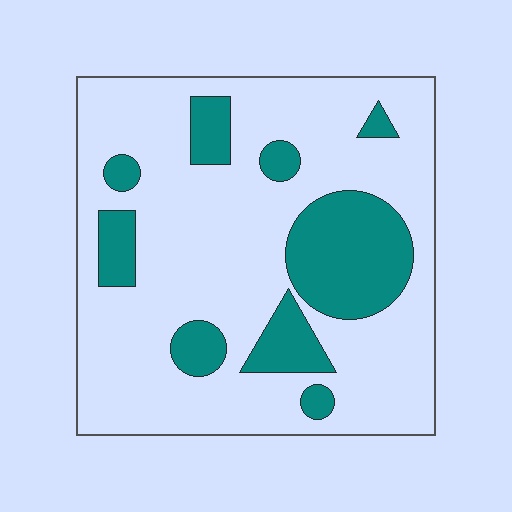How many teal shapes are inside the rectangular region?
9.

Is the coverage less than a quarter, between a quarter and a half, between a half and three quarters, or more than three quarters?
Less than a quarter.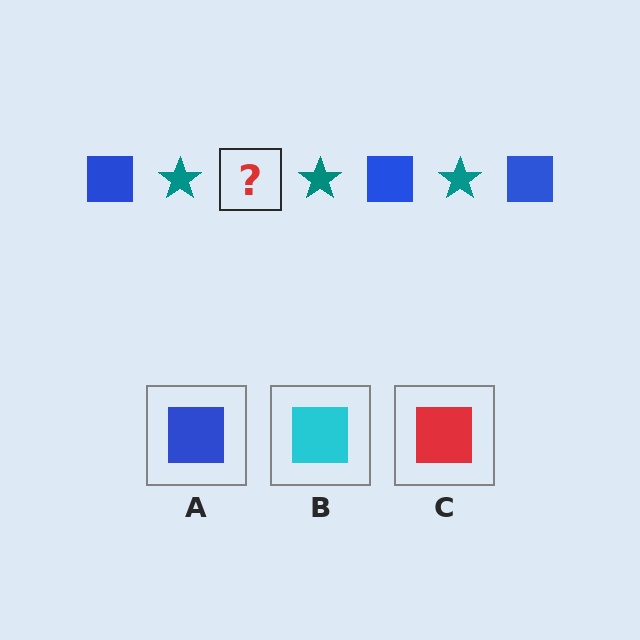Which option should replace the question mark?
Option A.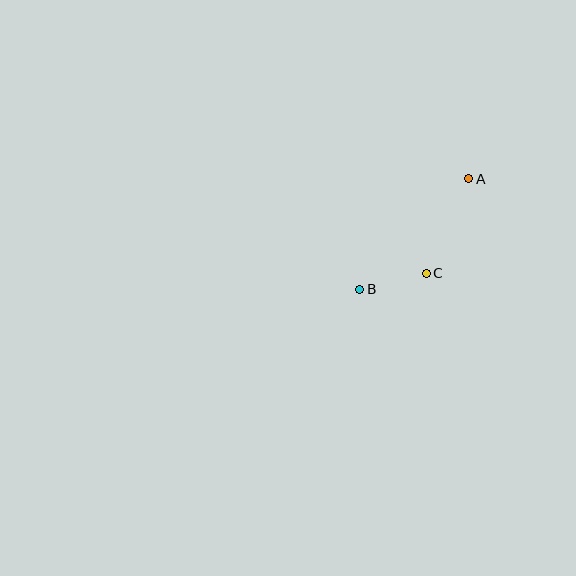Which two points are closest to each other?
Points B and C are closest to each other.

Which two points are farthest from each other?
Points A and B are farthest from each other.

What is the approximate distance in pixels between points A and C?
The distance between A and C is approximately 104 pixels.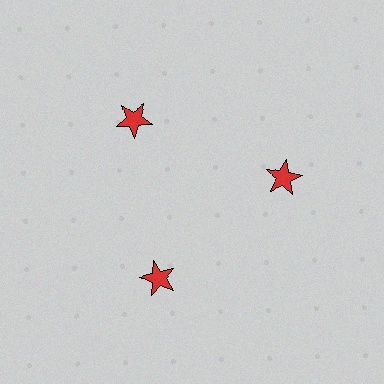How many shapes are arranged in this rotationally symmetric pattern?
There are 3 shapes, arranged in 3 groups of 1.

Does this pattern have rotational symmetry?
Yes, this pattern has 3-fold rotational symmetry. It looks the same after rotating 120 degrees around the center.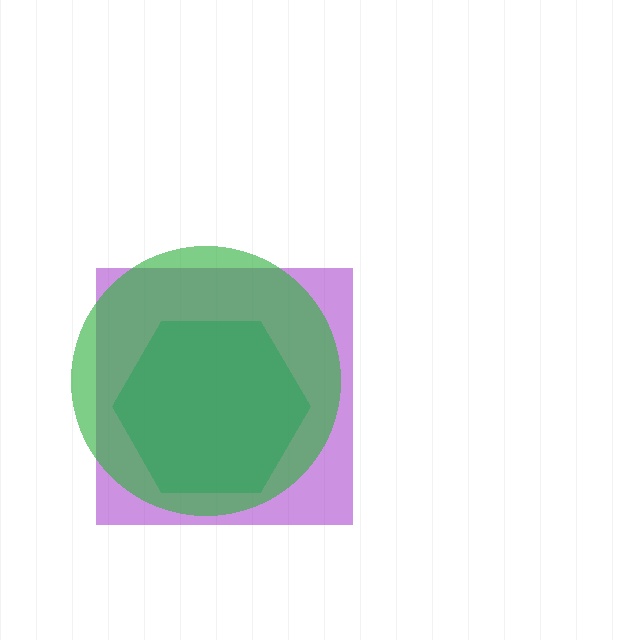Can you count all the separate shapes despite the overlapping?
Yes, there are 3 separate shapes.